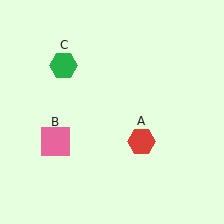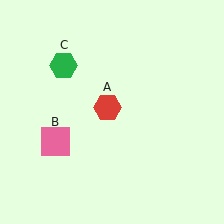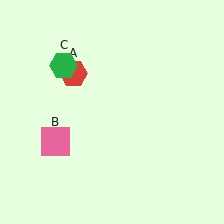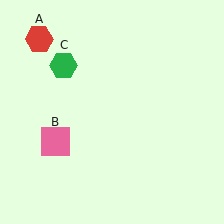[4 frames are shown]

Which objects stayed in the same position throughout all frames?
Pink square (object B) and green hexagon (object C) remained stationary.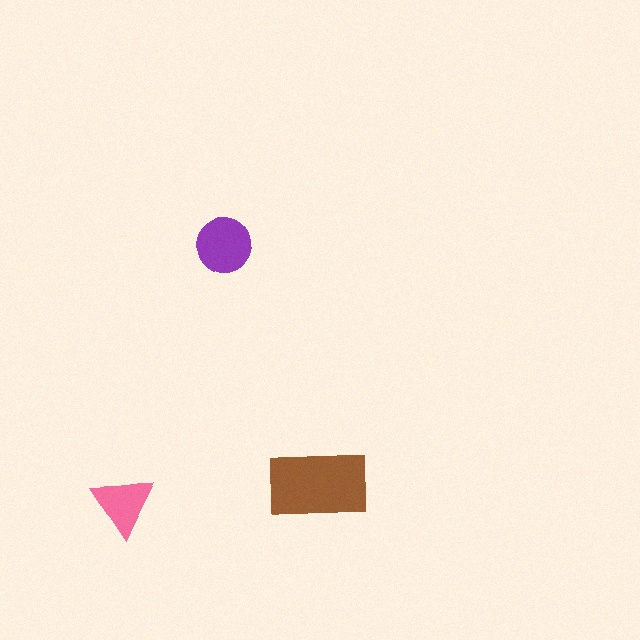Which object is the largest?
The brown rectangle.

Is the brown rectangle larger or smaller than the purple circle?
Larger.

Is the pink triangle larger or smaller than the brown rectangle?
Smaller.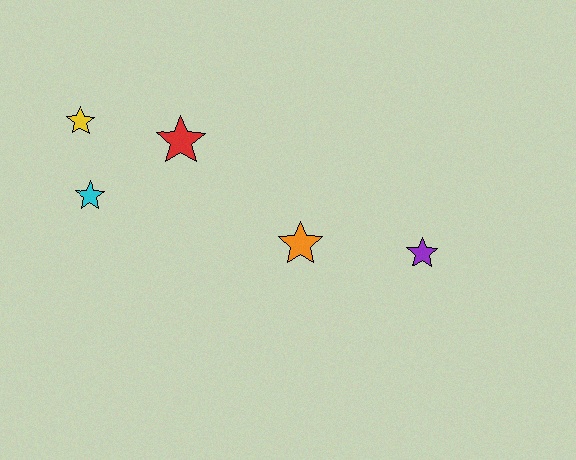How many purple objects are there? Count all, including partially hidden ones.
There is 1 purple object.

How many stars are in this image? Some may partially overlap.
There are 5 stars.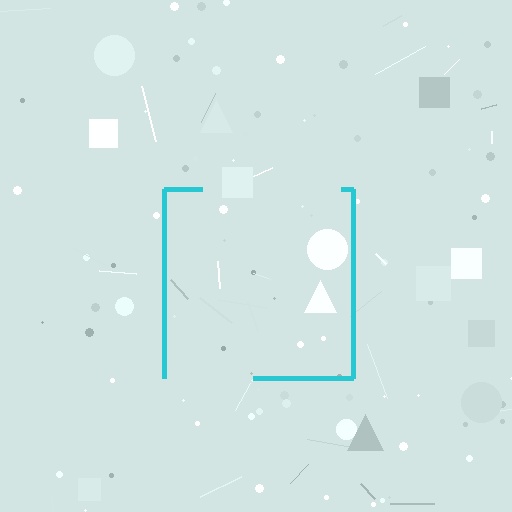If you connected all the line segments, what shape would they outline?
They would outline a square.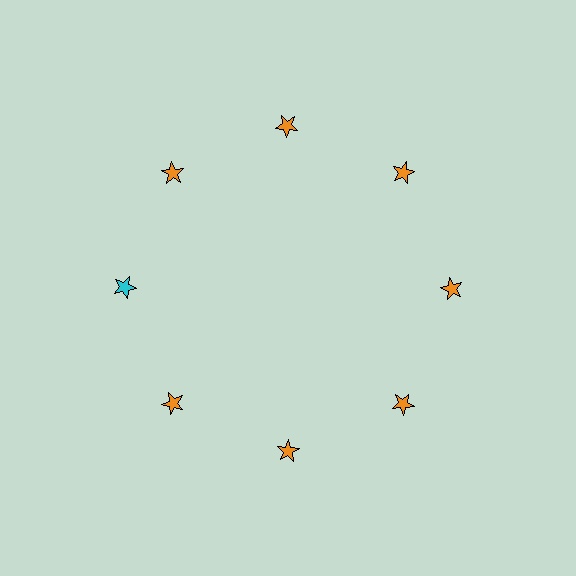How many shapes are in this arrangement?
There are 8 shapes arranged in a ring pattern.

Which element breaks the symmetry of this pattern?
The cyan star at roughly the 9 o'clock position breaks the symmetry. All other shapes are orange stars.